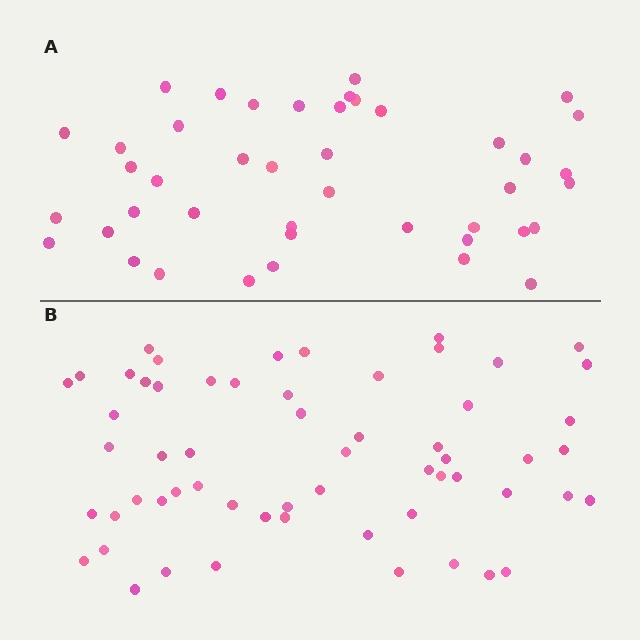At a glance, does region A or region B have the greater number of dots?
Region B (the bottom region) has more dots.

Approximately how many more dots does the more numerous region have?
Region B has approximately 15 more dots than region A.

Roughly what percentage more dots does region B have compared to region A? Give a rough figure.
About 35% more.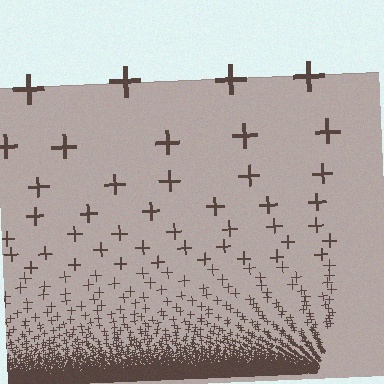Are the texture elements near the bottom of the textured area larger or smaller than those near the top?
Smaller. The gradient is inverted — elements near the bottom are smaller and denser.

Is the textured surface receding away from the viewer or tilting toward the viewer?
The surface appears to tilt toward the viewer. Texture elements get larger and sparser toward the top.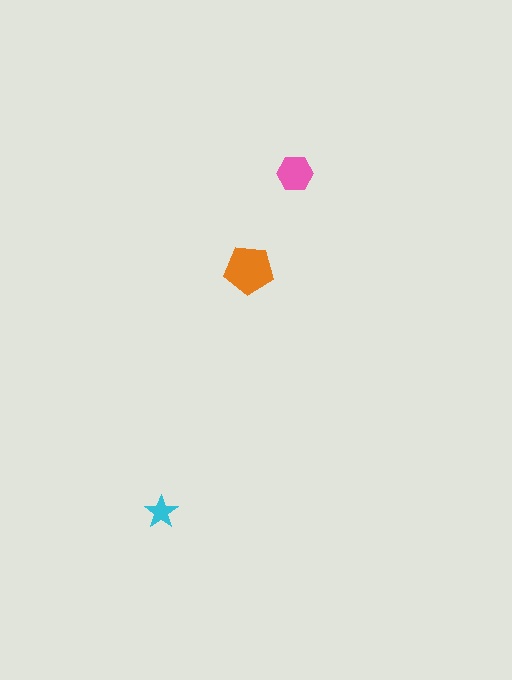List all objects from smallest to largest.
The cyan star, the pink hexagon, the orange pentagon.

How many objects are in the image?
There are 3 objects in the image.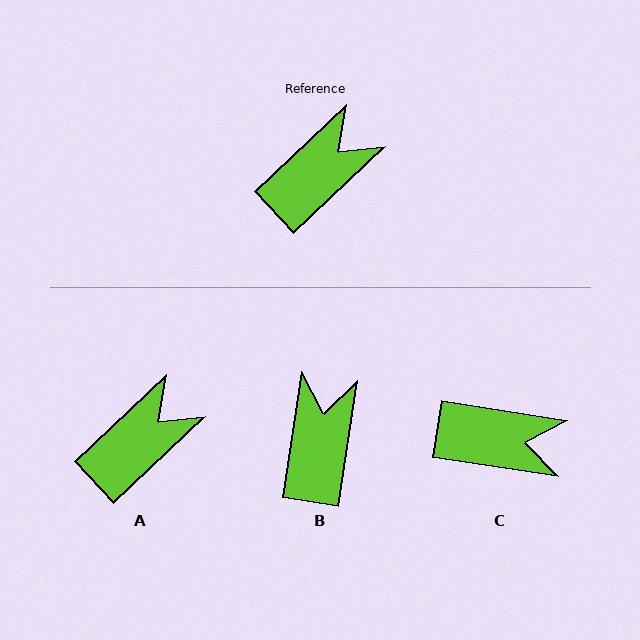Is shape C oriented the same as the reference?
No, it is off by about 52 degrees.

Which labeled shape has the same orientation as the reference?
A.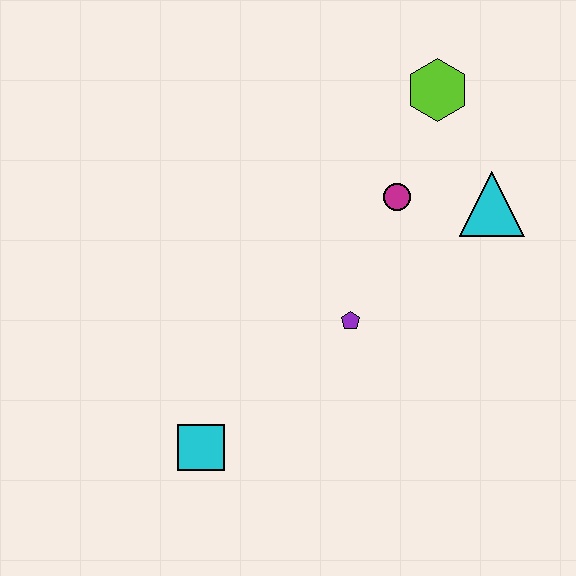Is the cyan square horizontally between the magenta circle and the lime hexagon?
No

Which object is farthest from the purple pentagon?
The lime hexagon is farthest from the purple pentagon.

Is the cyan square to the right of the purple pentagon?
No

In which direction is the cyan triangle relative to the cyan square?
The cyan triangle is to the right of the cyan square.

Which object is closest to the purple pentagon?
The magenta circle is closest to the purple pentagon.